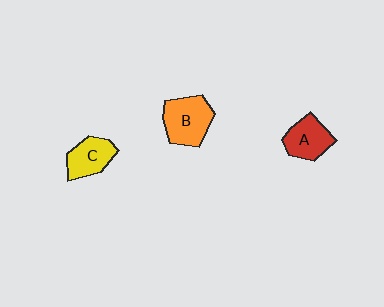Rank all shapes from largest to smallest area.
From largest to smallest: B (orange), A (red), C (yellow).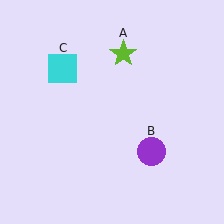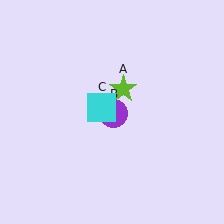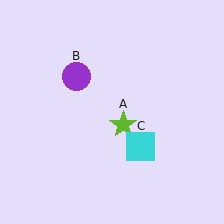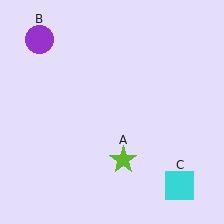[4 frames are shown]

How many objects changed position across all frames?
3 objects changed position: lime star (object A), purple circle (object B), cyan square (object C).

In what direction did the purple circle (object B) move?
The purple circle (object B) moved up and to the left.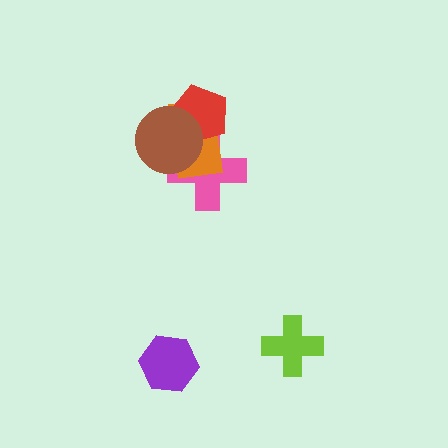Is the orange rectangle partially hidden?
Yes, it is partially covered by another shape.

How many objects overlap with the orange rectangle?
3 objects overlap with the orange rectangle.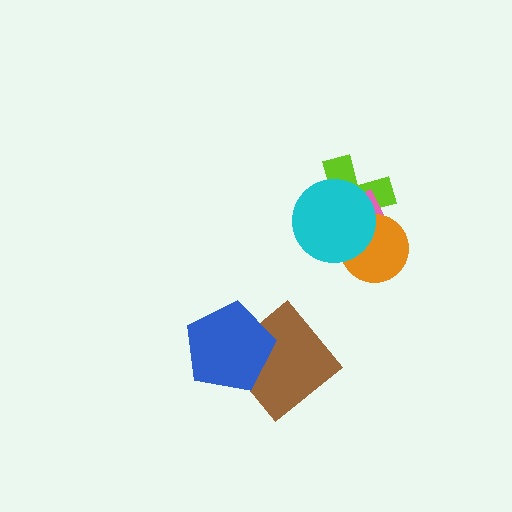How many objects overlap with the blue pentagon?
1 object overlaps with the blue pentagon.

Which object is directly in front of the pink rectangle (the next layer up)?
The orange circle is directly in front of the pink rectangle.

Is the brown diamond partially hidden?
Yes, it is partially covered by another shape.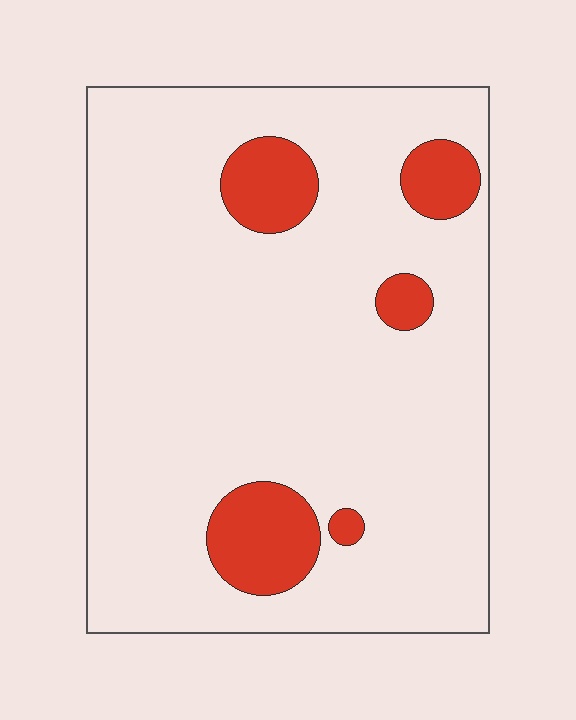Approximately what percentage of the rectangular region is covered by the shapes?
Approximately 10%.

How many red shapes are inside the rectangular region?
5.